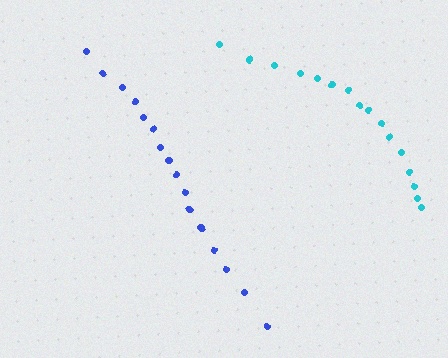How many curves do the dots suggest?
There are 2 distinct paths.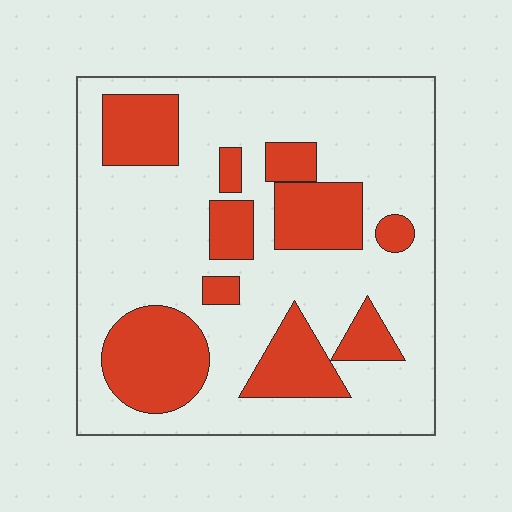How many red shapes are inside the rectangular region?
10.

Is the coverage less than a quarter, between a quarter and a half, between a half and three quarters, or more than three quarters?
Between a quarter and a half.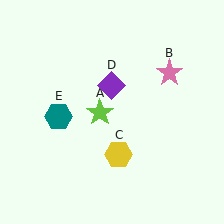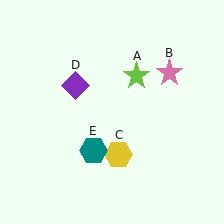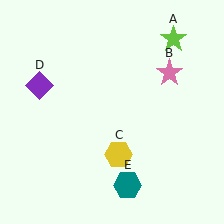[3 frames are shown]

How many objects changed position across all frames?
3 objects changed position: lime star (object A), purple diamond (object D), teal hexagon (object E).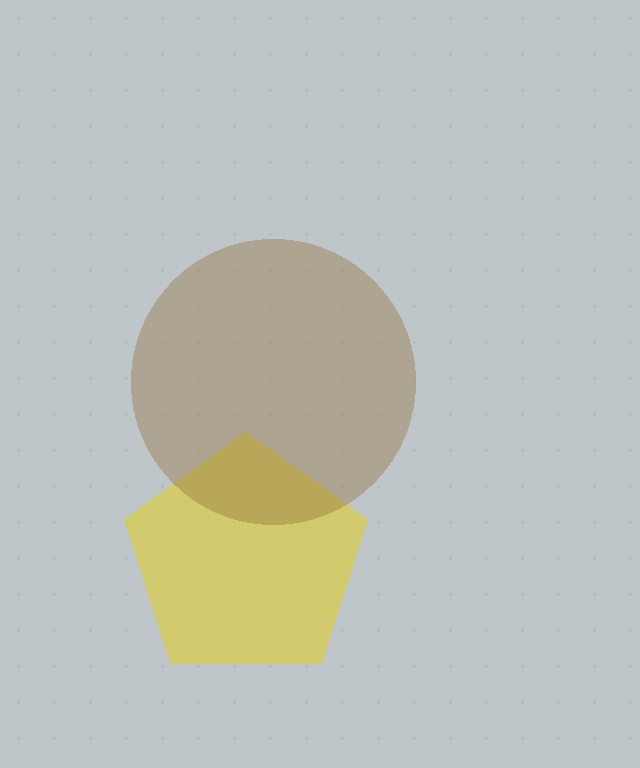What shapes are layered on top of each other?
The layered shapes are: a yellow pentagon, a brown circle.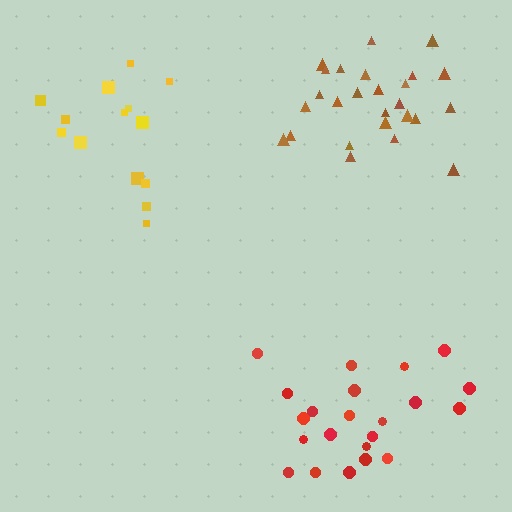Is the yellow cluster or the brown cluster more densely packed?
Brown.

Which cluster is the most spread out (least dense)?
Yellow.